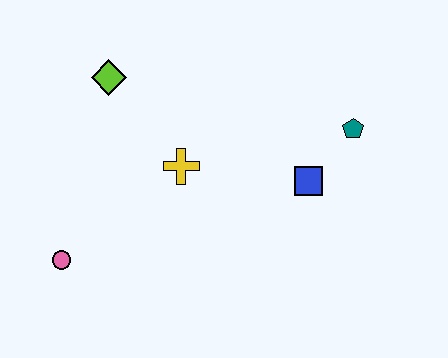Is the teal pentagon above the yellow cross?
Yes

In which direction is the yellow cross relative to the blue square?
The yellow cross is to the left of the blue square.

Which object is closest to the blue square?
The teal pentagon is closest to the blue square.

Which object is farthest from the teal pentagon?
The pink circle is farthest from the teal pentagon.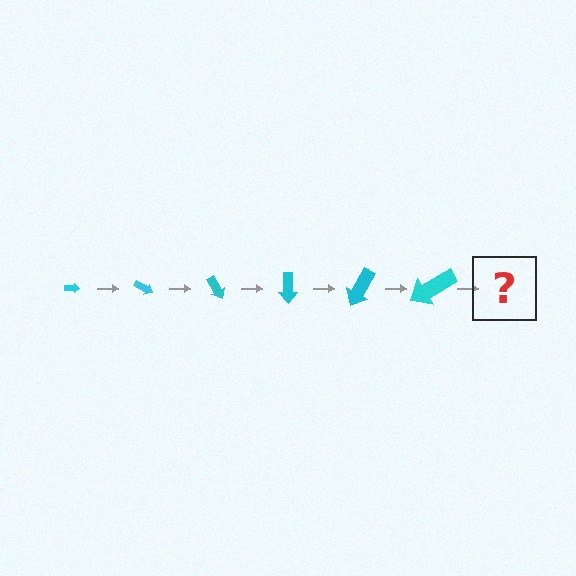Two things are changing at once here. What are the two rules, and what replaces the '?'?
The two rules are that the arrow grows larger each step and it rotates 30 degrees each step. The '?' should be an arrow, larger than the previous one and rotated 180 degrees from the start.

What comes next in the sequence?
The next element should be an arrow, larger than the previous one and rotated 180 degrees from the start.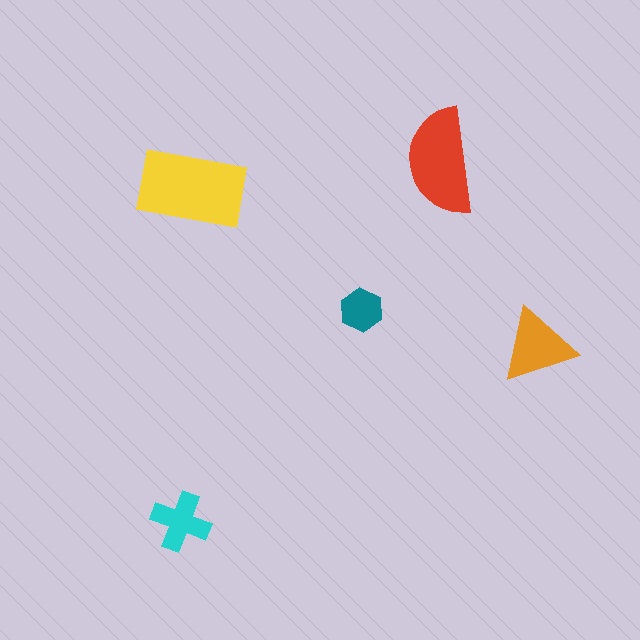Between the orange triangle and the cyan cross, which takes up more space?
The orange triangle.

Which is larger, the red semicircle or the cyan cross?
The red semicircle.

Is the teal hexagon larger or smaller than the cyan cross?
Smaller.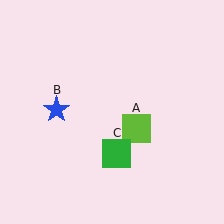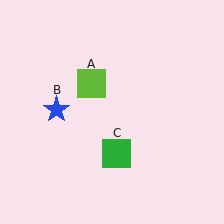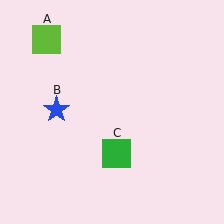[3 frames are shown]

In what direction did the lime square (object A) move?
The lime square (object A) moved up and to the left.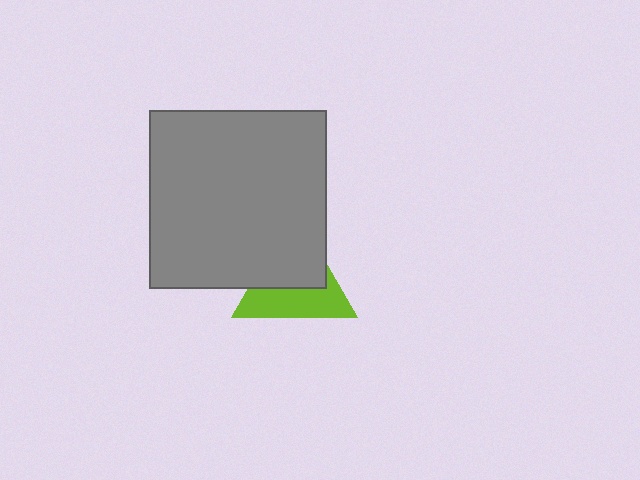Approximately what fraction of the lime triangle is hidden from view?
Roughly 53% of the lime triangle is hidden behind the gray square.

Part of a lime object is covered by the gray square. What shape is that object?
It is a triangle.